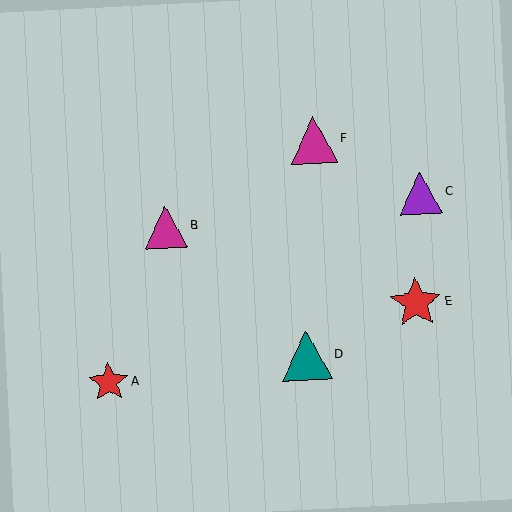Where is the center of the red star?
The center of the red star is at (109, 382).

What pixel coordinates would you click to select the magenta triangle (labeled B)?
Click at (166, 227) to select the magenta triangle B.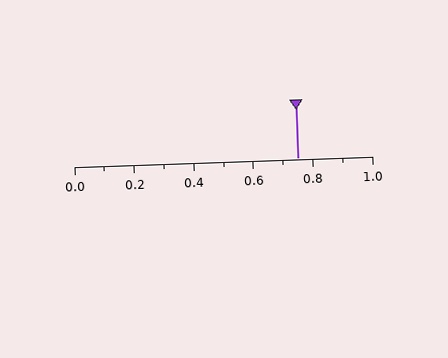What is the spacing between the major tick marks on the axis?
The major ticks are spaced 0.2 apart.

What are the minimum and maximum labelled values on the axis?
The axis runs from 0.0 to 1.0.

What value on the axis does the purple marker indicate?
The marker indicates approximately 0.75.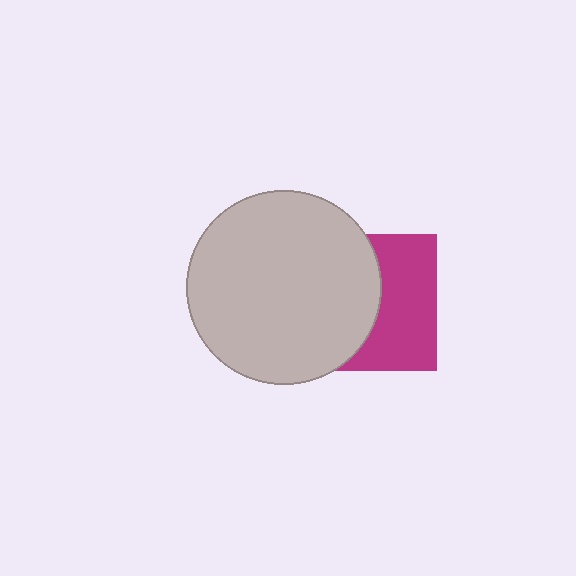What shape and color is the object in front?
The object in front is a light gray circle.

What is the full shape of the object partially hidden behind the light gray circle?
The partially hidden object is a magenta square.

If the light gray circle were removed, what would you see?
You would see the complete magenta square.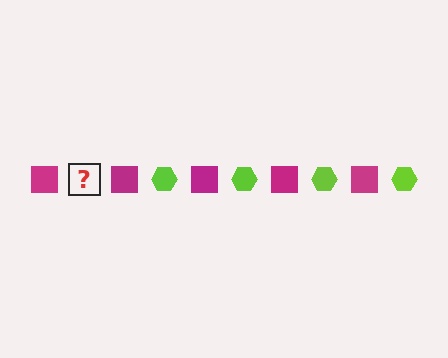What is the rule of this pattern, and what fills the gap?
The rule is that the pattern alternates between magenta square and lime hexagon. The gap should be filled with a lime hexagon.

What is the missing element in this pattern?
The missing element is a lime hexagon.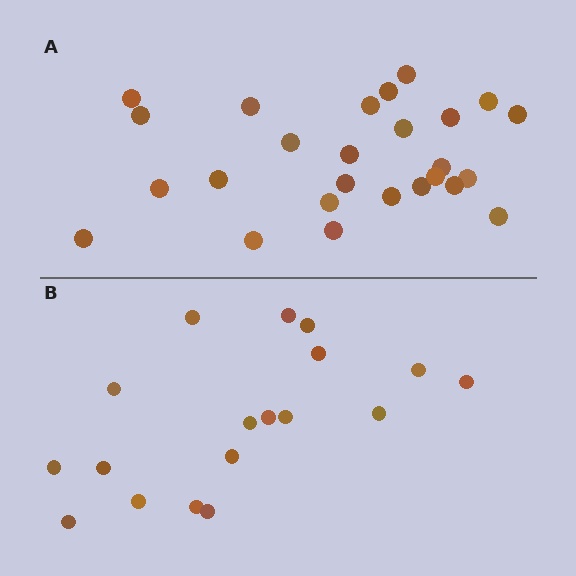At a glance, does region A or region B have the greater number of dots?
Region A (the top region) has more dots.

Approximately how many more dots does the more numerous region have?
Region A has roughly 8 or so more dots than region B.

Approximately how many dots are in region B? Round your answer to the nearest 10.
About 20 dots. (The exact count is 18, which rounds to 20.)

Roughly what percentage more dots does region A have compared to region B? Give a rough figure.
About 45% more.